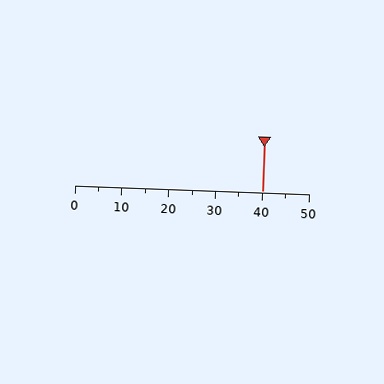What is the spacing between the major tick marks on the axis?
The major ticks are spaced 10 apart.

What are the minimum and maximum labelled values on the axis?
The axis runs from 0 to 50.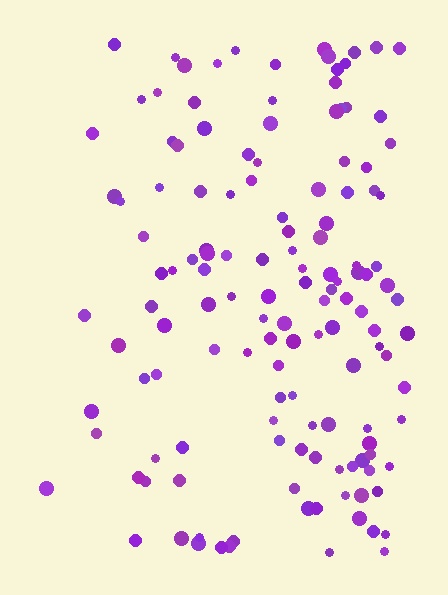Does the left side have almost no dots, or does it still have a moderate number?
Still a moderate number, just noticeably fewer than the right.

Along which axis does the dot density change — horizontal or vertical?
Horizontal.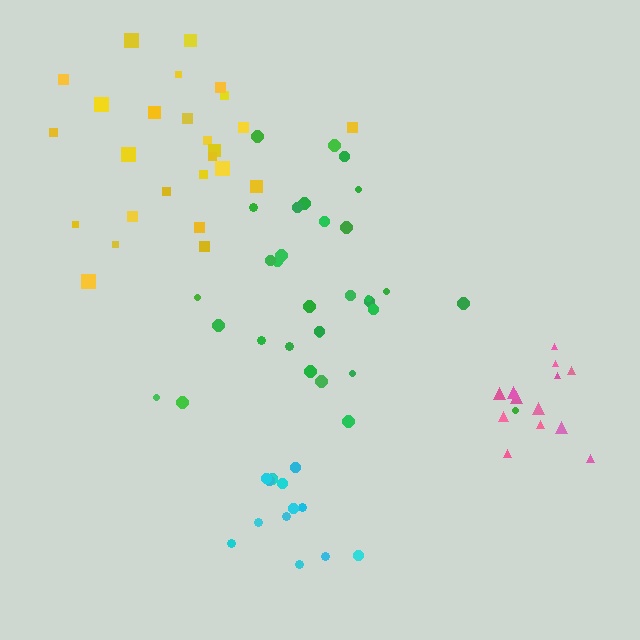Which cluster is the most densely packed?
Cyan.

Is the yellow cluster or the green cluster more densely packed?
Green.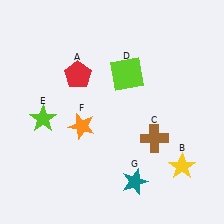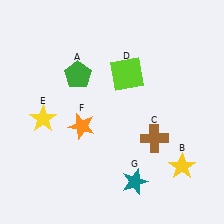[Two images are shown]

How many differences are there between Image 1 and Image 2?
There are 2 differences between the two images.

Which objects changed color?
A changed from red to green. E changed from lime to yellow.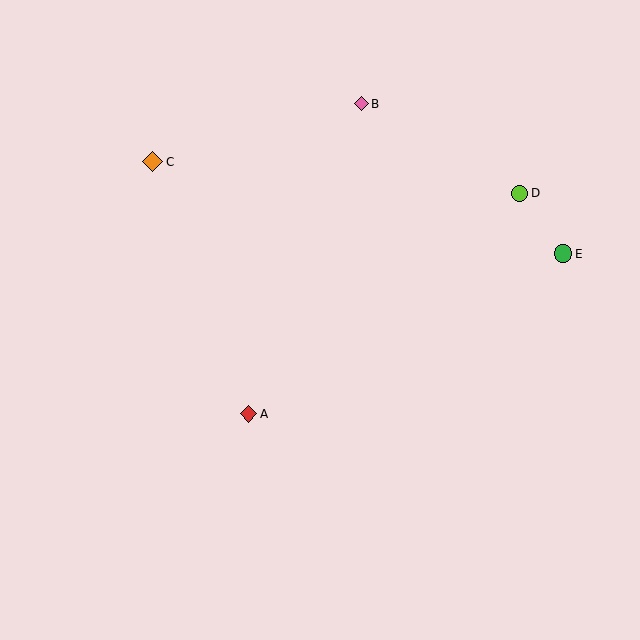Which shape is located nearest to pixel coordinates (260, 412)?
The red diamond (labeled A) at (249, 414) is nearest to that location.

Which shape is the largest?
The orange diamond (labeled C) is the largest.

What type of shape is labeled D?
Shape D is a lime circle.